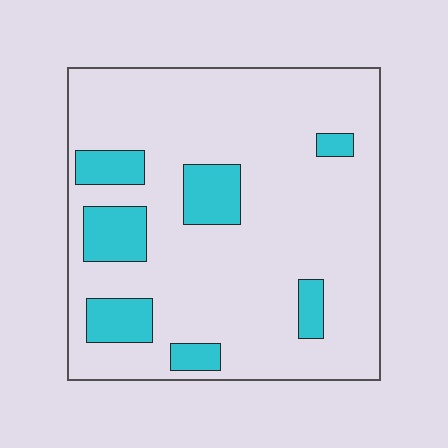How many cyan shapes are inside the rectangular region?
7.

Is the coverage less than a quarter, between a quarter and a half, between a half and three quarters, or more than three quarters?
Less than a quarter.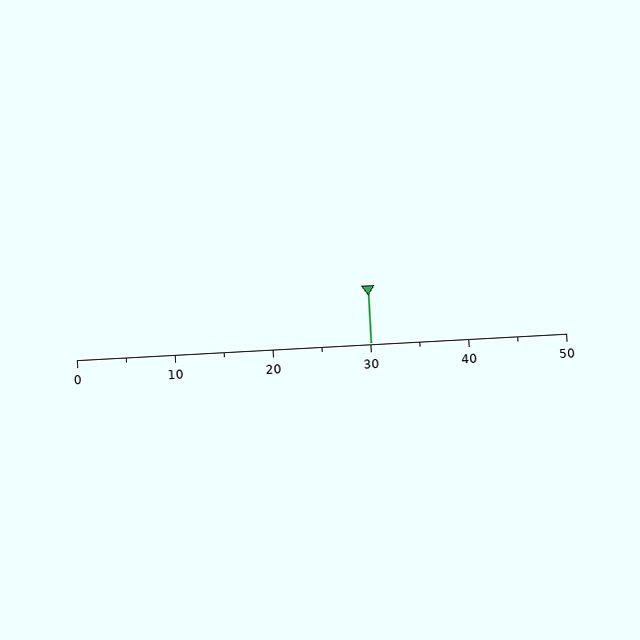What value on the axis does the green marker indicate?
The marker indicates approximately 30.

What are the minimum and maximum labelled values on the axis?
The axis runs from 0 to 50.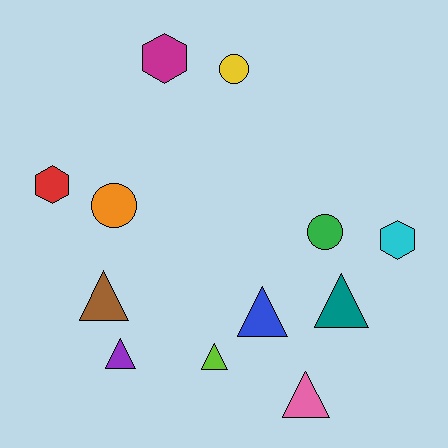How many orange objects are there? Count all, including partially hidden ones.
There is 1 orange object.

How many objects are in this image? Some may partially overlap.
There are 12 objects.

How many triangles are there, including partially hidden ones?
There are 6 triangles.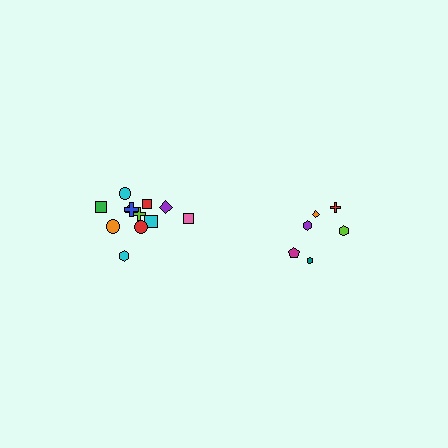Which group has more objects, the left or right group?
The left group.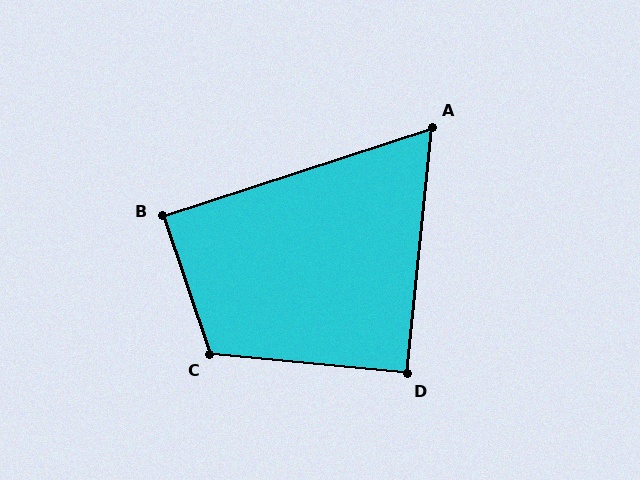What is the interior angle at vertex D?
Approximately 91 degrees (approximately right).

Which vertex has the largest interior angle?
C, at approximately 114 degrees.